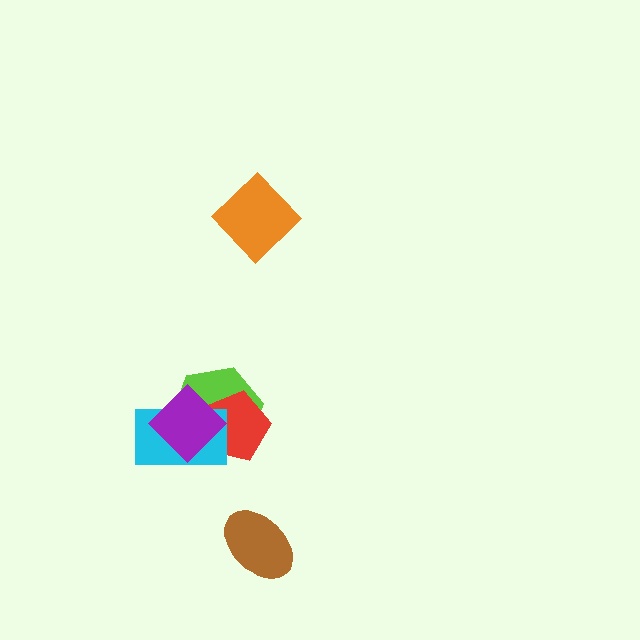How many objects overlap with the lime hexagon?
3 objects overlap with the lime hexagon.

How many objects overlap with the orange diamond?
0 objects overlap with the orange diamond.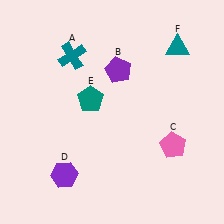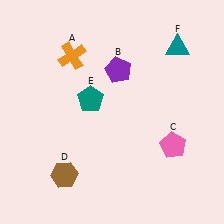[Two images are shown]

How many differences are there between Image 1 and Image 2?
There are 2 differences between the two images.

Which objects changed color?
A changed from teal to orange. D changed from purple to brown.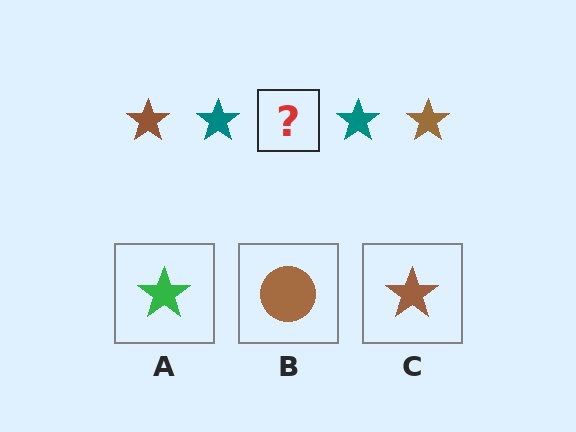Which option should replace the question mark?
Option C.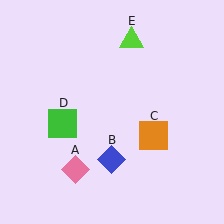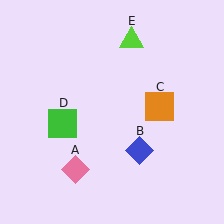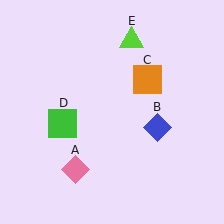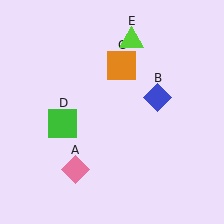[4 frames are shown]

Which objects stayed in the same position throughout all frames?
Pink diamond (object A) and green square (object D) and lime triangle (object E) remained stationary.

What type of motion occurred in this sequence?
The blue diamond (object B), orange square (object C) rotated counterclockwise around the center of the scene.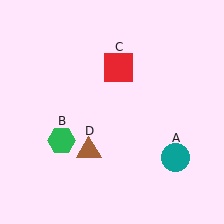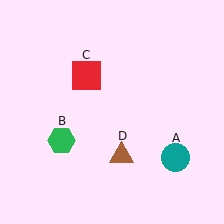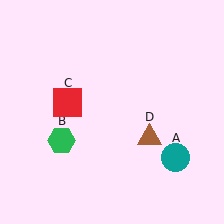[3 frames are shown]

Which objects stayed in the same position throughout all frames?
Teal circle (object A) and green hexagon (object B) remained stationary.